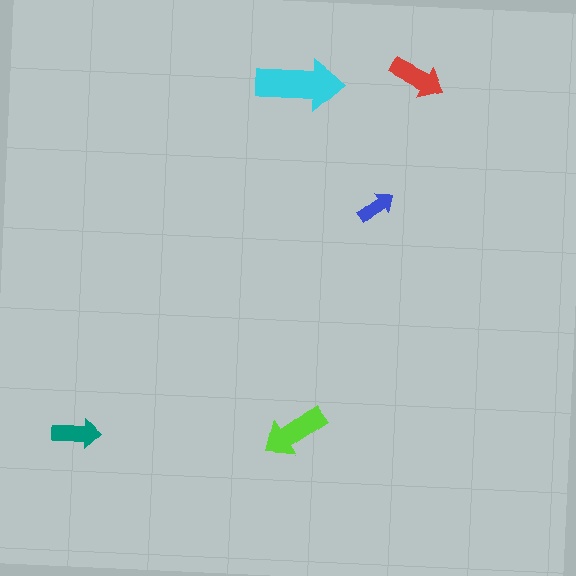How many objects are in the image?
There are 5 objects in the image.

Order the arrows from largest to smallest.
the cyan one, the lime one, the red one, the teal one, the blue one.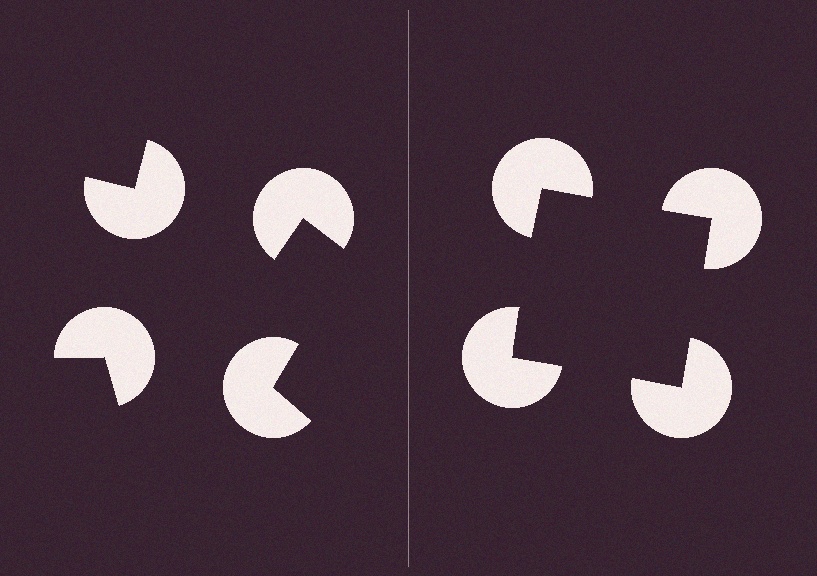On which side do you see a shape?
An illusory square appears on the right side. On the left side the wedge cuts are rotated, so no coherent shape forms.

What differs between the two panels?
The pac-man discs are positioned identically on both sides; only the wedge orientations differ. On the right they align to a square; on the left they are misaligned.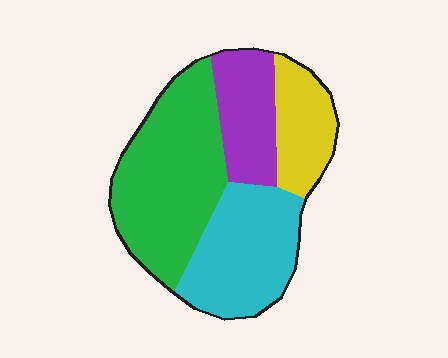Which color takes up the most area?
Green, at roughly 40%.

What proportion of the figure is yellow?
Yellow takes up less than a quarter of the figure.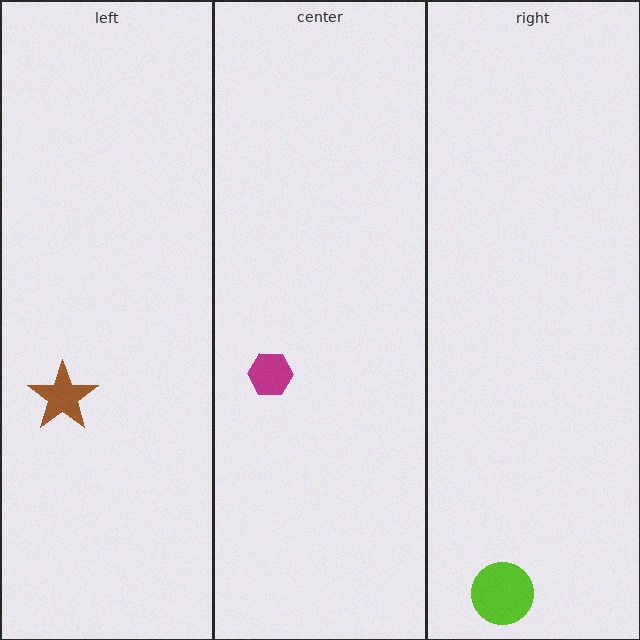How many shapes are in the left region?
1.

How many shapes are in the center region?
1.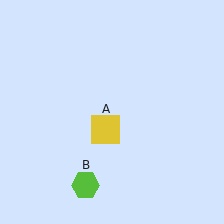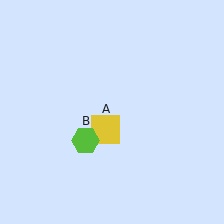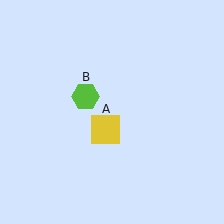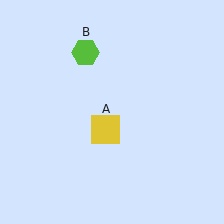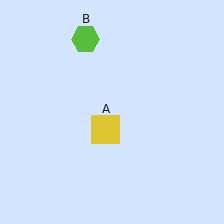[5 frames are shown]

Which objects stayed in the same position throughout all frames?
Yellow square (object A) remained stationary.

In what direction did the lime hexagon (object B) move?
The lime hexagon (object B) moved up.